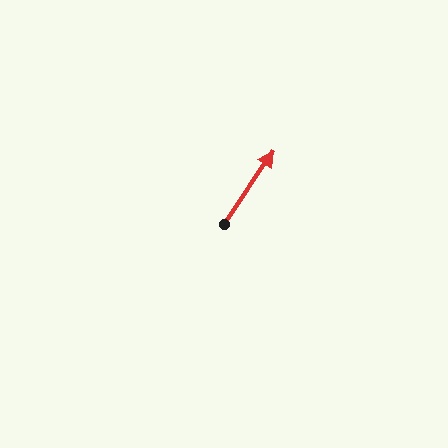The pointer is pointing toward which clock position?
Roughly 1 o'clock.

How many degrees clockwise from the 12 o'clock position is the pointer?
Approximately 34 degrees.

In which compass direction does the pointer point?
Northeast.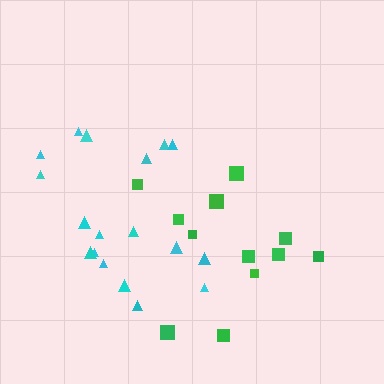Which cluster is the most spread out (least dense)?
Green.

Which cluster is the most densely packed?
Cyan.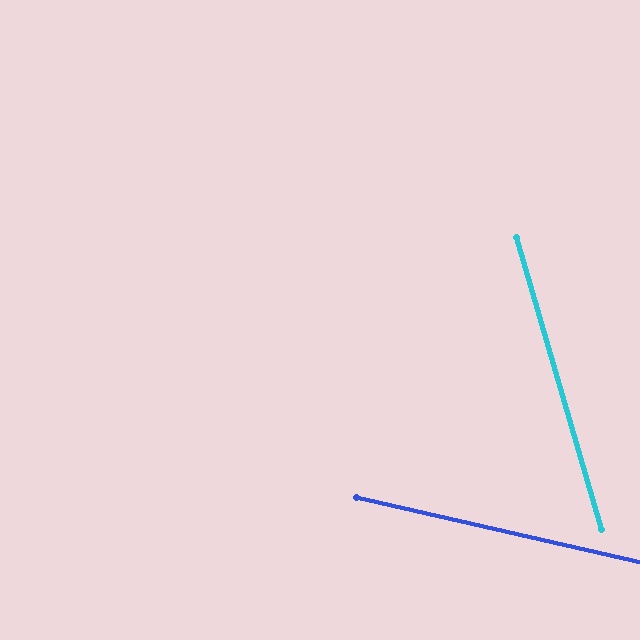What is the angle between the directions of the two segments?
Approximately 61 degrees.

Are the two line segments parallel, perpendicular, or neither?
Neither parallel nor perpendicular — they differ by about 61°.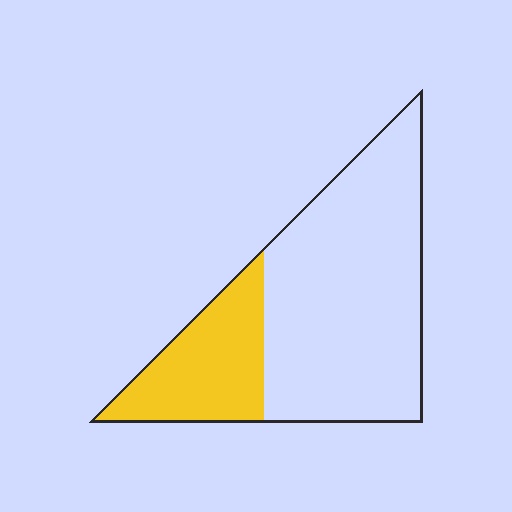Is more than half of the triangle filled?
No.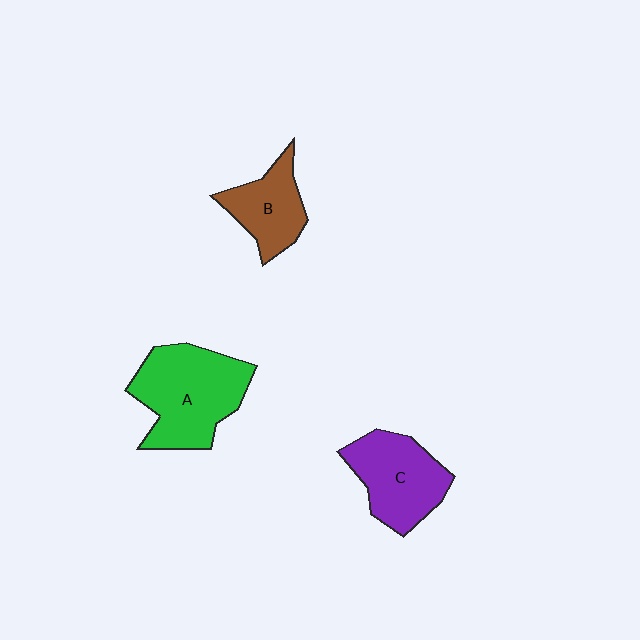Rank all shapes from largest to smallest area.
From largest to smallest: A (green), C (purple), B (brown).